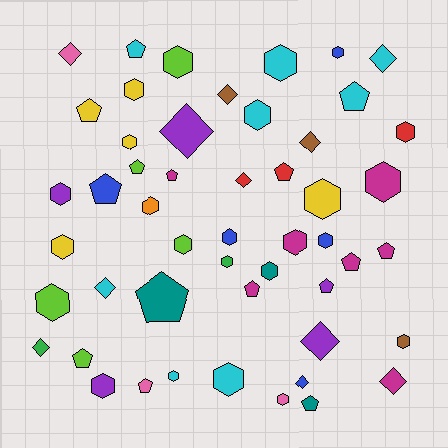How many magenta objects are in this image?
There are 7 magenta objects.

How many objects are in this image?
There are 50 objects.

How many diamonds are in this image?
There are 11 diamonds.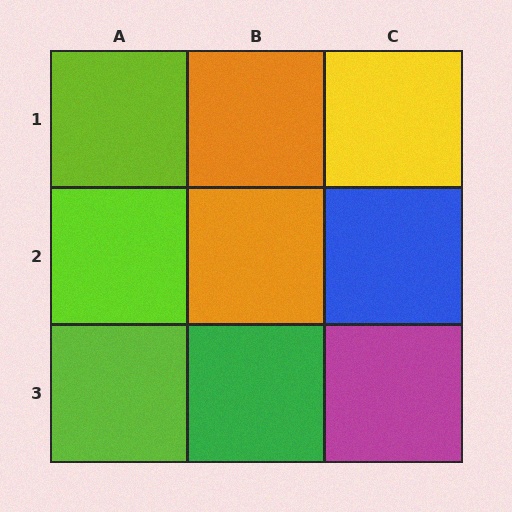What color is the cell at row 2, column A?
Lime.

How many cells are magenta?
1 cell is magenta.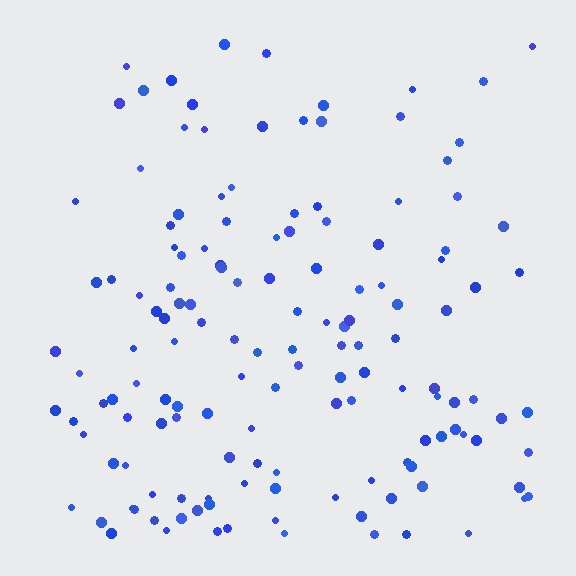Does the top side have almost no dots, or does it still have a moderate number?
Still a moderate number, just noticeably fewer than the bottom.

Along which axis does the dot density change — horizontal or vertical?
Vertical.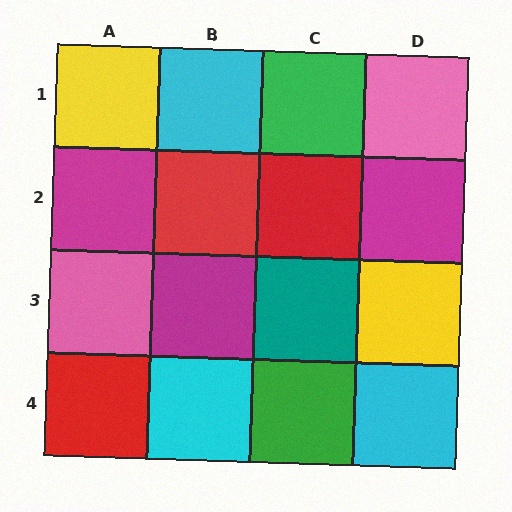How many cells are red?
3 cells are red.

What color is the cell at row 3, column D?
Yellow.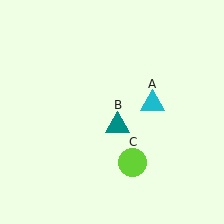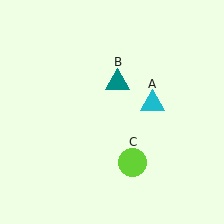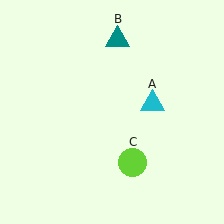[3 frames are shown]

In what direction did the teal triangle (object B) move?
The teal triangle (object B) moved up.